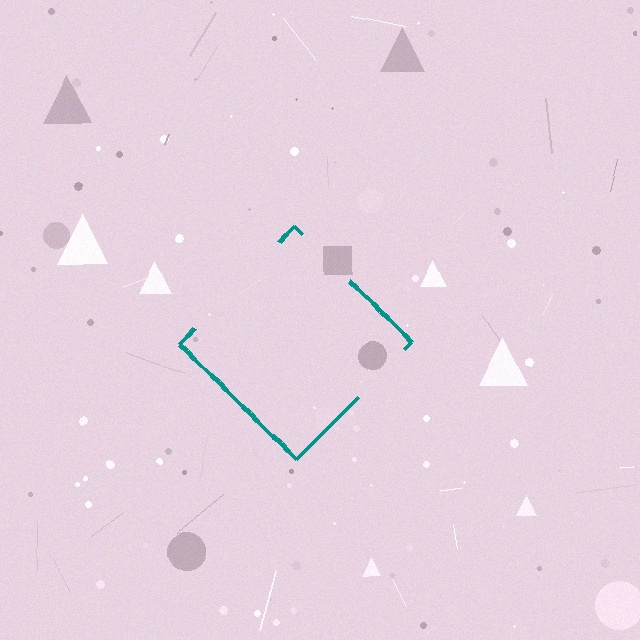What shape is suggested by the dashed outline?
The dashed outline suggests a diamond.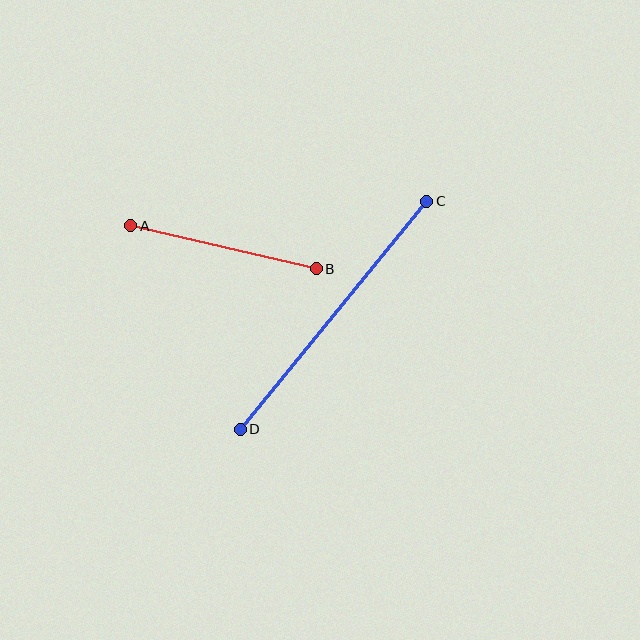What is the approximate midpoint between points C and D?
The midpoint is at approximately (333, 315) pixels.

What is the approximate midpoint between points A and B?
The midpoint is at approximately (223, 247) pixels.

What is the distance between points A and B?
The distance is approximately 190 pixels.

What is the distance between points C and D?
The distance is approximately 295 pixels.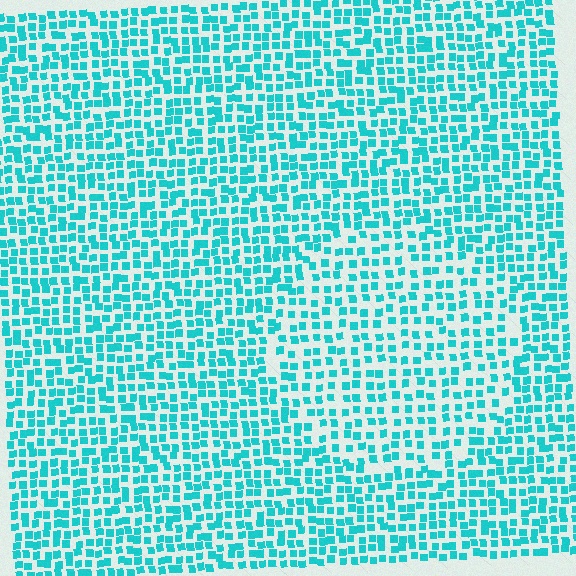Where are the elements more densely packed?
The elements are more densely packed outside the circle boundary.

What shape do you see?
I see a circle.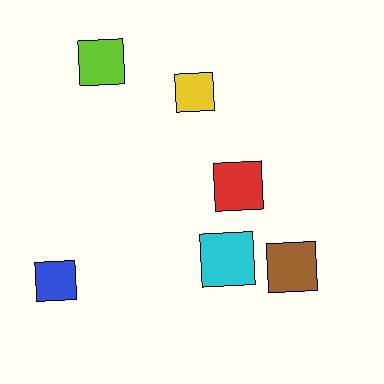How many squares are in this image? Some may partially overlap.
There are 6 squares.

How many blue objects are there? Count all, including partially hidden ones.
There is 1 blue object.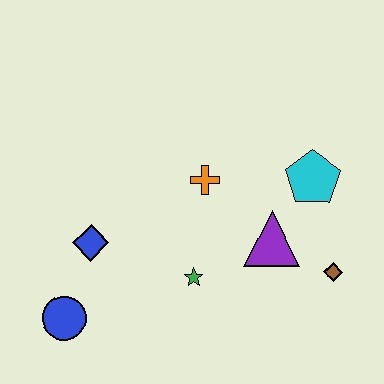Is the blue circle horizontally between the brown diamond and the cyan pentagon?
No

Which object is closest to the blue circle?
The blue diamond is closest to the blue circle.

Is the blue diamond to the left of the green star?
Yes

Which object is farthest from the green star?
The cyan pentagon is farthest from the green star.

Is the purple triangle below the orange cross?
Yes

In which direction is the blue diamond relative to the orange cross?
The blue diamond is to the left of the orange cross.